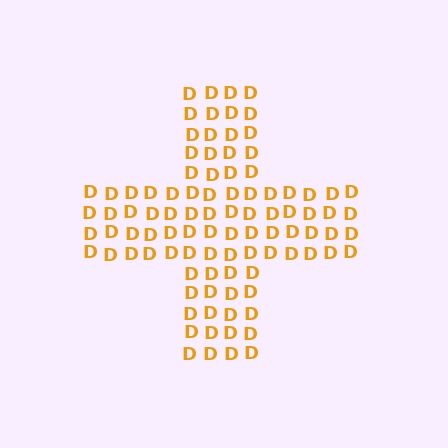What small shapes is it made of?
It is made of small letter D's.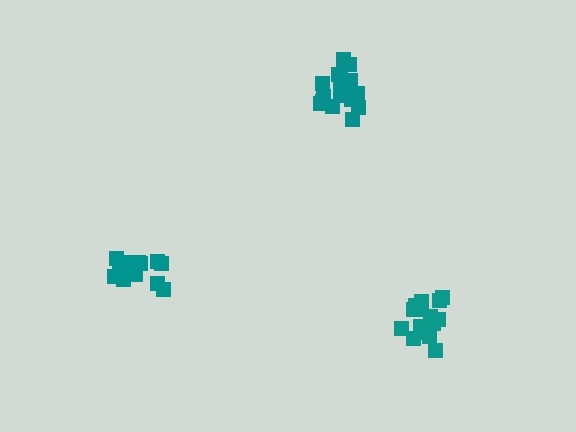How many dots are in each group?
Group 1: 13 dots, Group 2: 19 dots, Group 3: 19 dots (51 total).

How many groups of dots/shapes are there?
There are 3 groups.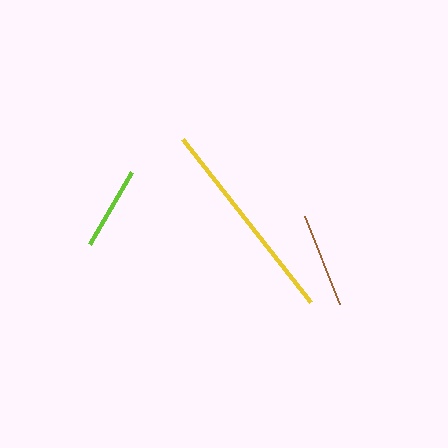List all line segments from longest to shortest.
From longest to shortest: yellow, brown, lime.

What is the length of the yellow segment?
The yellow segment is approximately 208 pixels long.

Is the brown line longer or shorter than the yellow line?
The yellow line is longer than the brown line.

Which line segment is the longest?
The yellow line is the longest at approximately 208 pixels.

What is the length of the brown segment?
The brown segment is approximately 95 pixels long.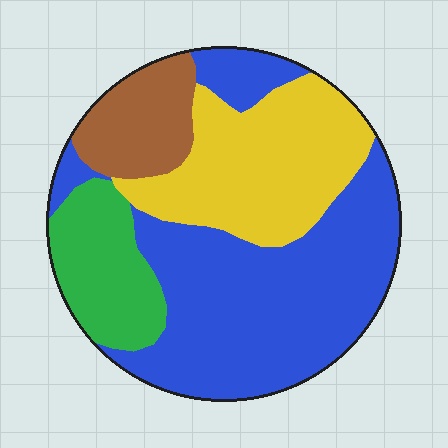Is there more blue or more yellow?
Blue.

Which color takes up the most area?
Blue, at roughly 50%.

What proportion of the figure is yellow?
Yellow covers 26% of the figure.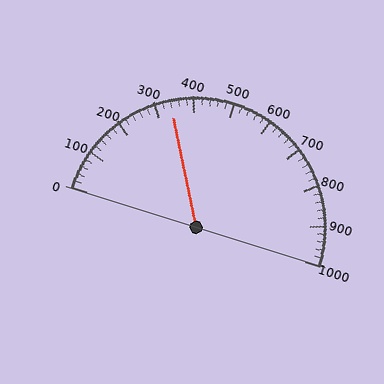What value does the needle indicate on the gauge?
The needle indicates approximately 340.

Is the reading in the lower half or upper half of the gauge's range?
The reading is in the lower half of the range (0 to 1000).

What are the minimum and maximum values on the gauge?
The gauge ranges from 0 to 1000.